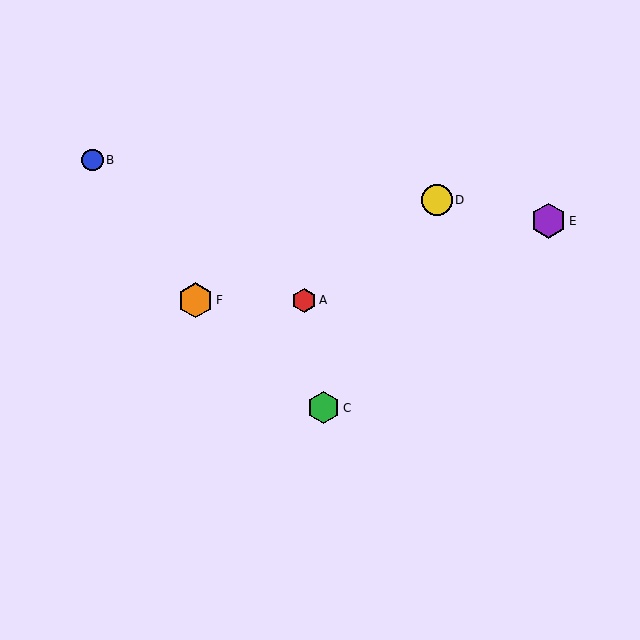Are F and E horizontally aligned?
No, F is at y≈300 and E is at y≈221.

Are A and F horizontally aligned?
Yes, both are at y≈300.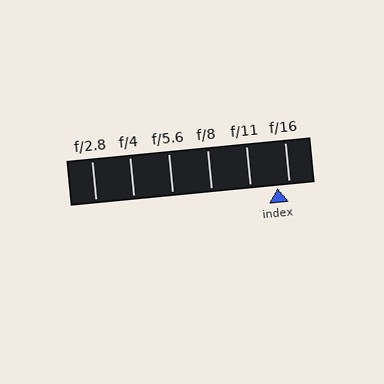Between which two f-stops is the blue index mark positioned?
The index mark is between f/11 and f/16.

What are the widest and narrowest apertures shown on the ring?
The widest aperture shown is f/2.8 and the narrowest is f/16.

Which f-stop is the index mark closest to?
The index mark is closest to f/16.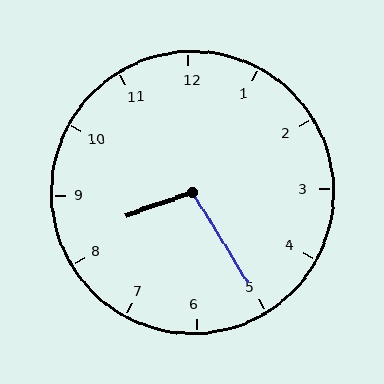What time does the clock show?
8:25.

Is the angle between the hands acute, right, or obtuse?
It is obtuse.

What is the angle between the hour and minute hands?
Approximately 102 degrees.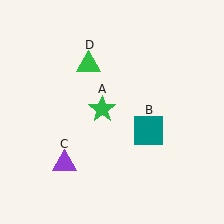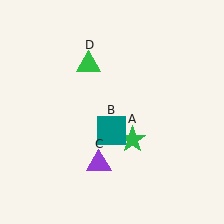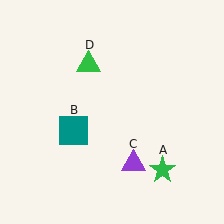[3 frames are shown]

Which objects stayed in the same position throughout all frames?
Green triangle (object D) remained stationary.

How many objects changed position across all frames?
3 objects changed position: green star (object A), teal square (object B), purple triangle (object C).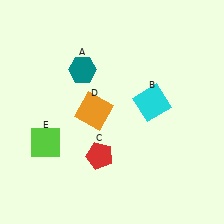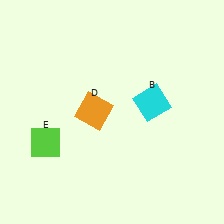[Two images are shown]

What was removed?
The teal hexagon (A), the red pentagon (C) were removed in Image 2.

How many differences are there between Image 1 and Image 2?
There are 2 differences between the two images.